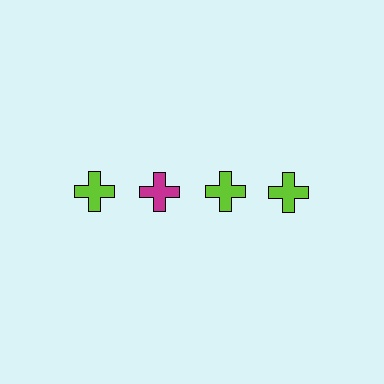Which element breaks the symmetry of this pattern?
The magenta cross in the top row, second from left column breaks the symmetry. All other shapes are lime crosses.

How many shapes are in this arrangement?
There are 4 shapes arranged in a grid pattern.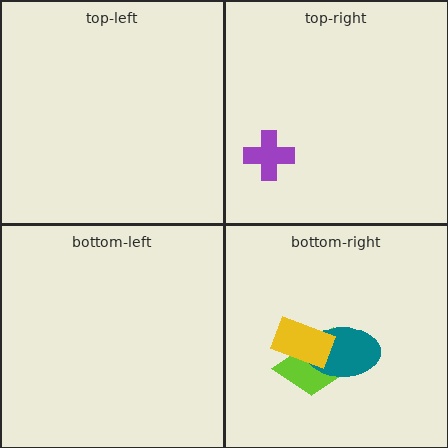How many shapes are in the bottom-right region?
3.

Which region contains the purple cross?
The top-right region.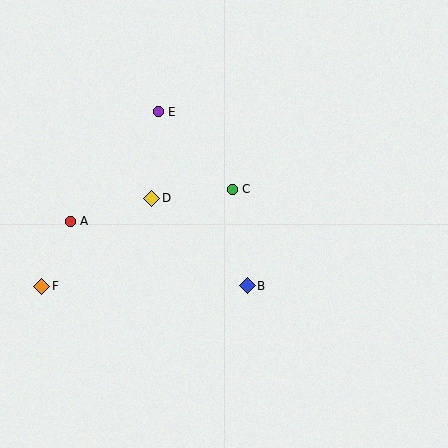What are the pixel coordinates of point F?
Point F is at (42, 286).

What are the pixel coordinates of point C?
Point C is at (232, 189).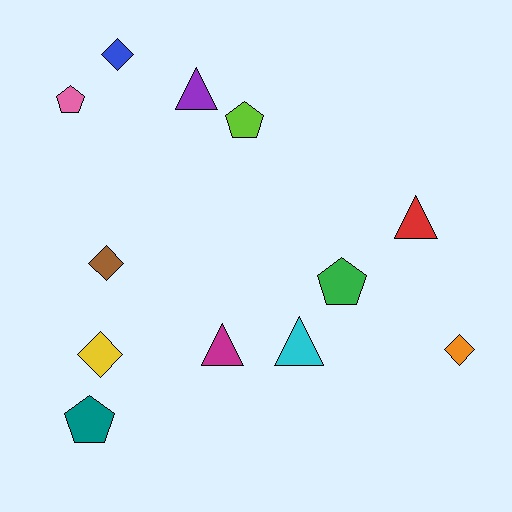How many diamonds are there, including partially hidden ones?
There are 4 diamonds.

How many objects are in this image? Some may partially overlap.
There are 12 objects.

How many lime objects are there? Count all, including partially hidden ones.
There is 1 lime object.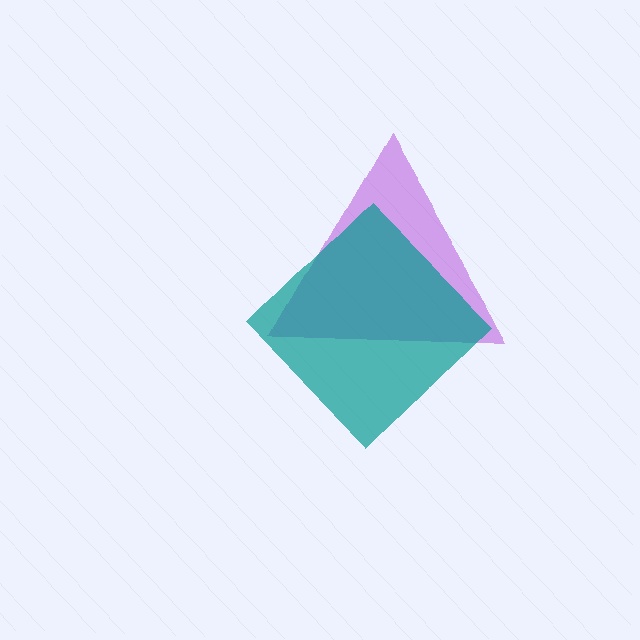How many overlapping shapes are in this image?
There are 2 overlapping shapes in the image.